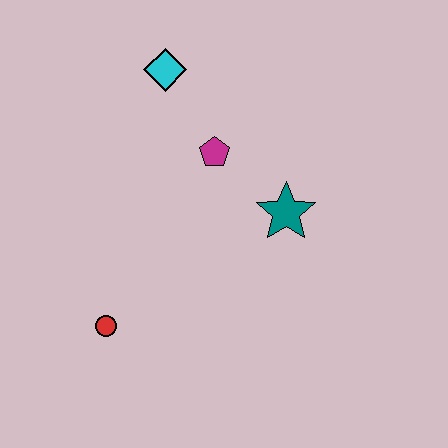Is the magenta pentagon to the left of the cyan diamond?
No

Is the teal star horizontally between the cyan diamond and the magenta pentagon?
No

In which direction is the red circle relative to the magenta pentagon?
The red circle is below the magenta pentagon.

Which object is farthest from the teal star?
The red circle is farthest from the teal star.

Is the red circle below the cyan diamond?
Yes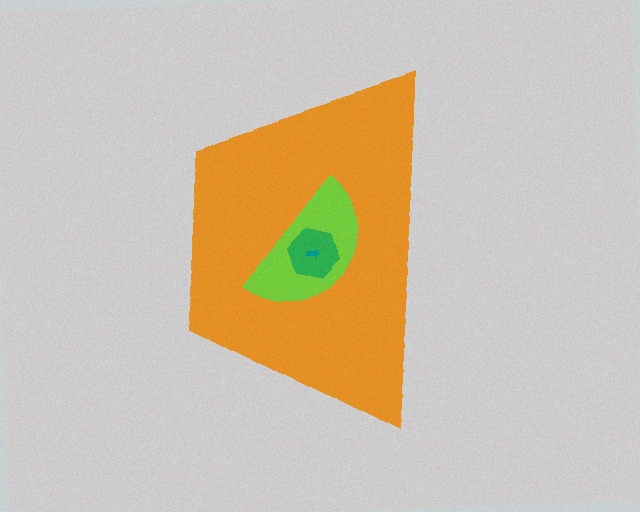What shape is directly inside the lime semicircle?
The green hexagon.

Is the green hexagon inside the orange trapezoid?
Yes.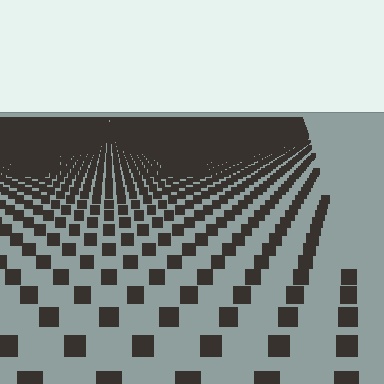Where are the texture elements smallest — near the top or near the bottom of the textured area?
Near the top.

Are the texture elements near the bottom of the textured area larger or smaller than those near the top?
Larger. Near the bottom, elements are closer to the viewer and appear at a bigger on-screen size.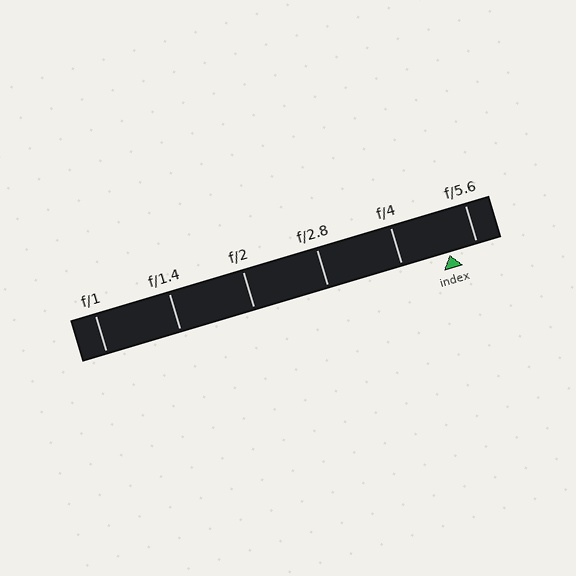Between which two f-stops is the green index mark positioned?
The index mark is between f/4 and f/5.6.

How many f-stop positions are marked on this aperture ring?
There are 6 f-stop positions marked.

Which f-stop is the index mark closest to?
The index mark is closest to f/5.6.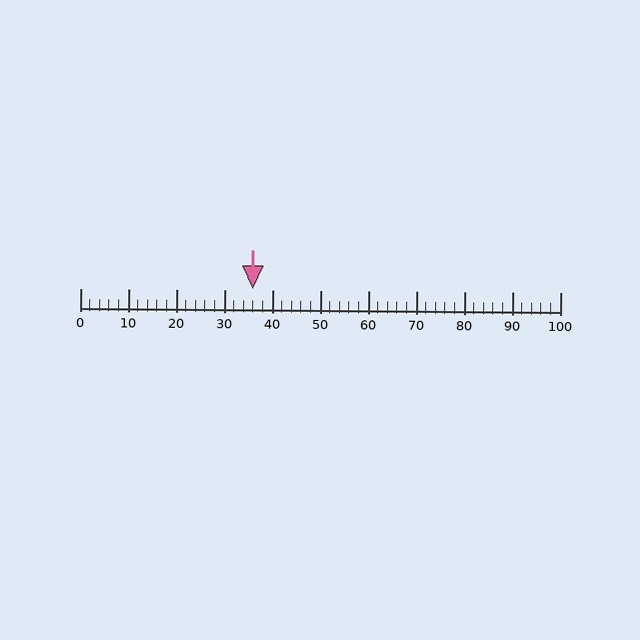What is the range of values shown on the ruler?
The ruler shows values from 0 to 100.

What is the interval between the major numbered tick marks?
The major tick marks are spaced 10 units apart.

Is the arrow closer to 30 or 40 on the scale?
The arrow is closer to 40.